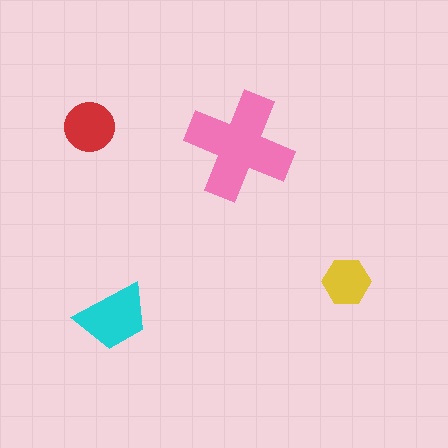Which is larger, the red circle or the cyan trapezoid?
The cyan trapezoid.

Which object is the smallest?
The yellow hexagon.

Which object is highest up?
The red circle is topmost.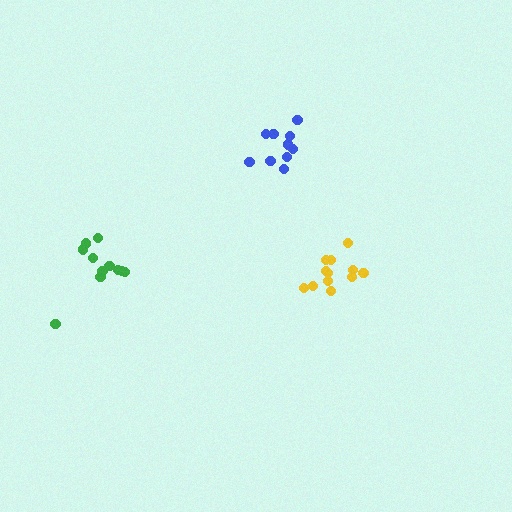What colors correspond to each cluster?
The clusters are colored: blue, yellow, green.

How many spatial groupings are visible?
There are 3 spatial groupings.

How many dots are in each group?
Group 1: 10 dots, Group 2: 12 dots, Group 3: 11 dots (33 total).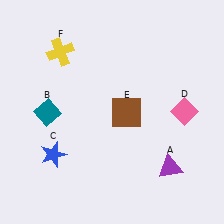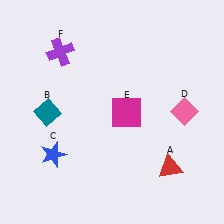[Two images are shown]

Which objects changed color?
A changed from purple to red. E changed from brown to magenta. F changed from yellow to purple.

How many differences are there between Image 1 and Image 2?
There are 3 differences between the two images.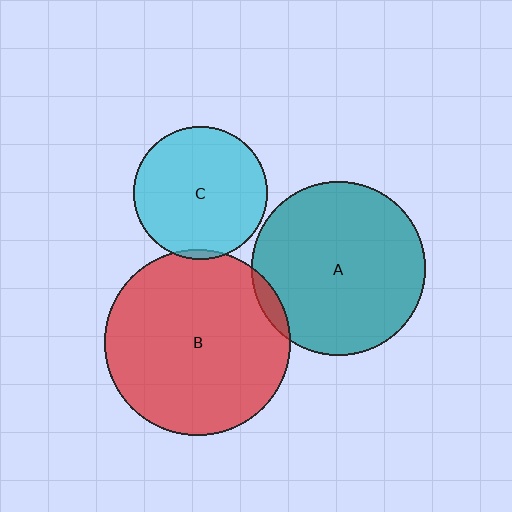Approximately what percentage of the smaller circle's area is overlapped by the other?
Approximately 5%.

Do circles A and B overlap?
Yes.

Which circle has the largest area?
Circle B (red).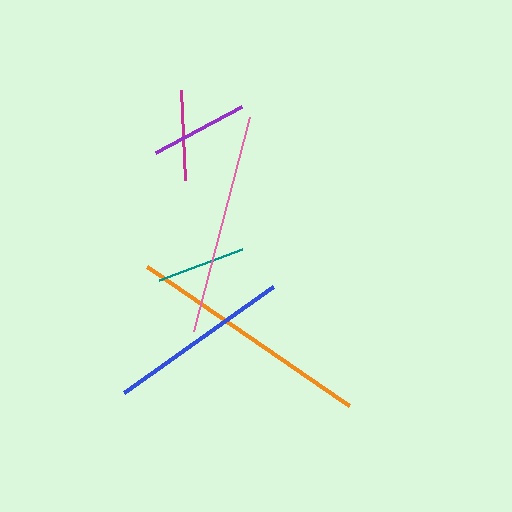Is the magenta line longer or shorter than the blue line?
The blue line is longer than the magenta line.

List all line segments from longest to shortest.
From longest to shortest: orange, pink, blue, purple, magenta, teal.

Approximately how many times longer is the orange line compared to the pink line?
The orange line is approximately 1.1 times the length of the pink line.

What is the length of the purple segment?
The purple segment is approximately 98 pixels long.